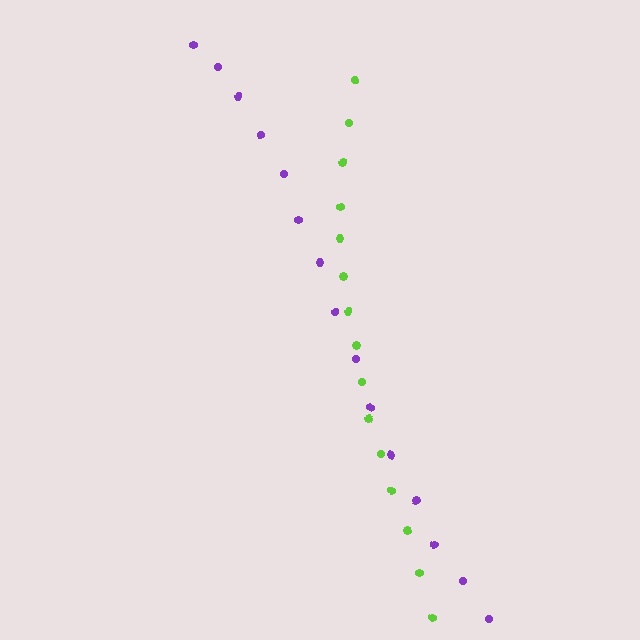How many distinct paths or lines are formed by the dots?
There are 2 distinct paths.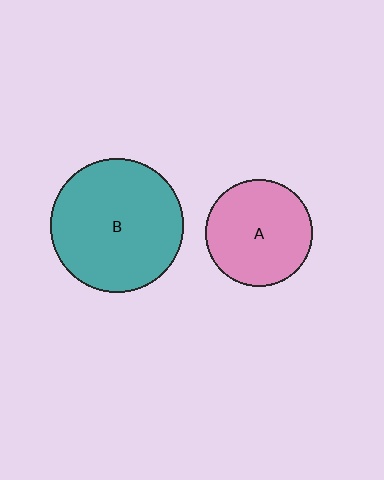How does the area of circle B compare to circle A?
Approximately 1.6 times.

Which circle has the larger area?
Circle B (teal).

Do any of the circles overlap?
No, none of the circles overlap.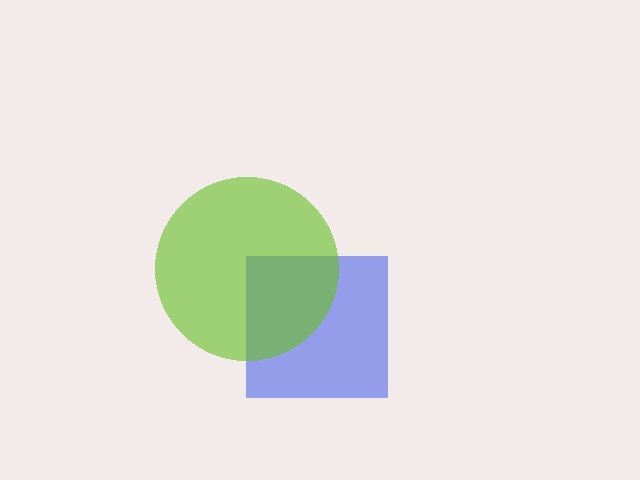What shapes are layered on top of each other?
The layered shapes are: a blue square, a lime circle.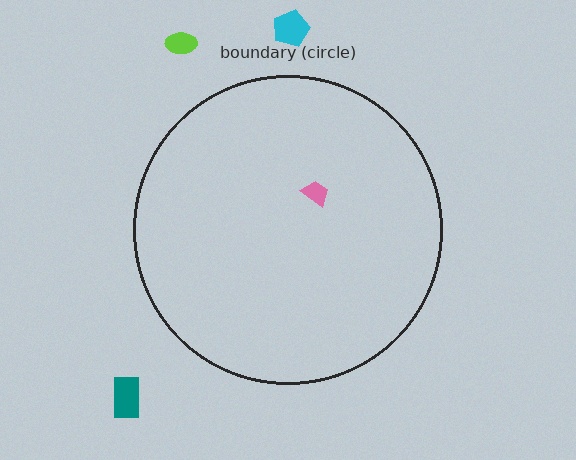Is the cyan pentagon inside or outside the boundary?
Outside.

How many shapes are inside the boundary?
1 inside, 3 outside.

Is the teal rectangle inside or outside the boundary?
Outside.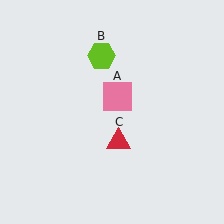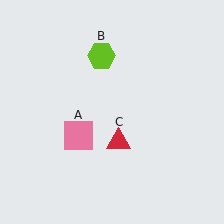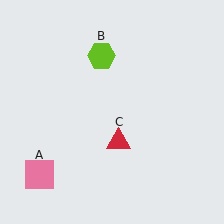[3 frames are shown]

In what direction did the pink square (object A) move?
The pink square (object A) moved down and to the left.